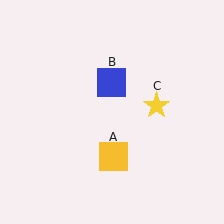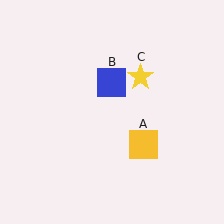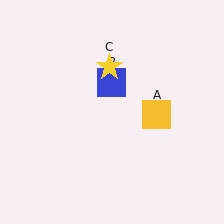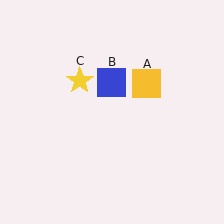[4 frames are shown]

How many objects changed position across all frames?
2 objects changed position: yellow square (object A), yellow star (object C).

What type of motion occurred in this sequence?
The yellow square (object A), yellow star (object C) rotated counterclockwise around the center of the scene.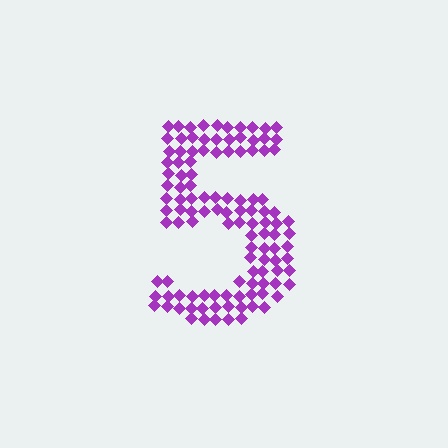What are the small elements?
The small elements are diamonds.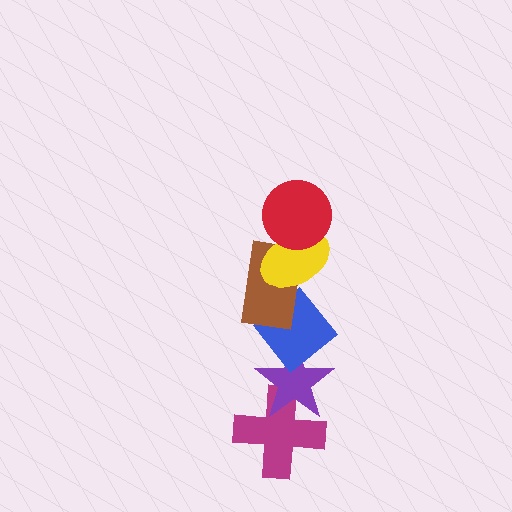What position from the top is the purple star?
The purple star is 5th from the top.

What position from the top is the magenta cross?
The magenta cross is 6th from the top.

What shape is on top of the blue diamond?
The brown rectangle is on top of the blue diamond.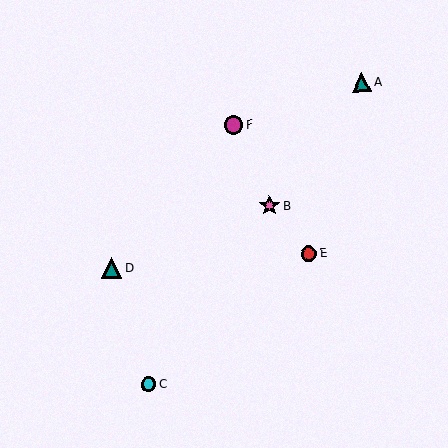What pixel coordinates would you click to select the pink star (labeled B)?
Click at (269, 206) to select the pink star B.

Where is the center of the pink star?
The center of the pink star is at (269, 206).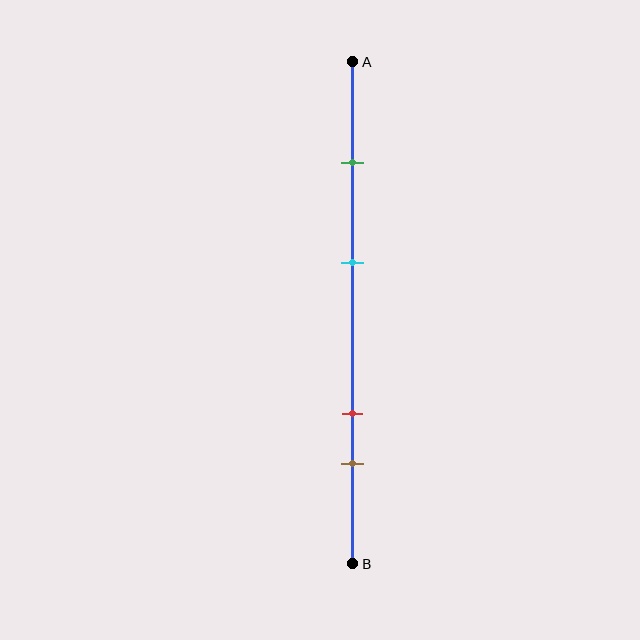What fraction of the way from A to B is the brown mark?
The brown mark is approximately 80% (0.8) of the way from A to B.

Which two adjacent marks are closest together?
The red and brown marks are the closest adjacent pair.